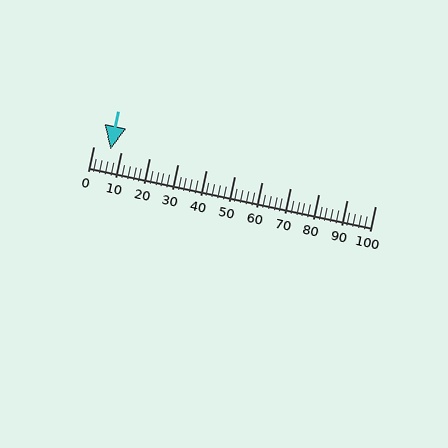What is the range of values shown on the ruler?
The ruler shows values from 0 to 100.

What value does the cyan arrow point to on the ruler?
The cyan arrow points to approximately 6.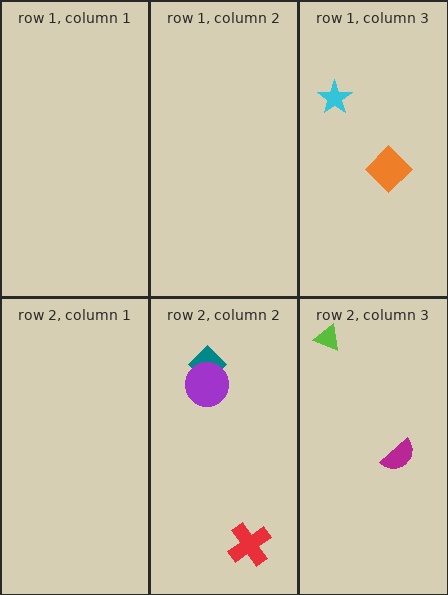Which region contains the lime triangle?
The row 2, column 3 region.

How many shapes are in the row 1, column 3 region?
2.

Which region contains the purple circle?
The row 2, column 2 region.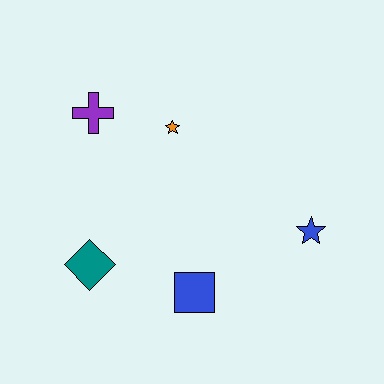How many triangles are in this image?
There are no triangles.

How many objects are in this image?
There are 5 objects.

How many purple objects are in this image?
There is 1 purple object.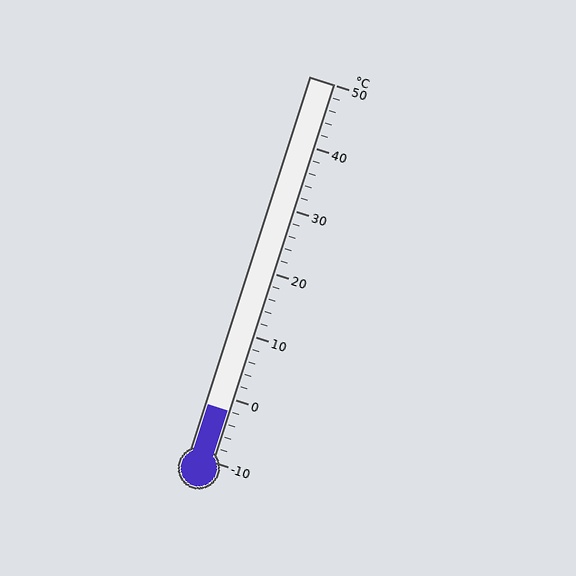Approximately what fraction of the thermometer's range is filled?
The thermometer is filled to approximately 15% of its range.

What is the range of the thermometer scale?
The thermometer scale ranges from -10°C to 50°C.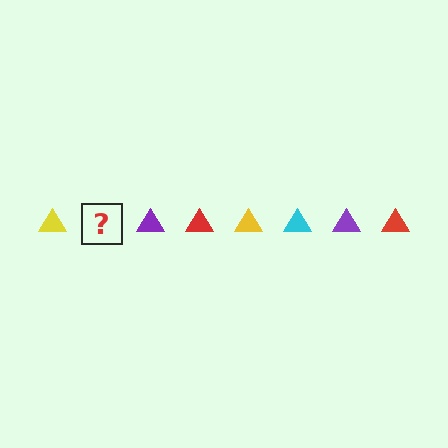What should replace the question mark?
The question mark should be replaced with a cyan triangle.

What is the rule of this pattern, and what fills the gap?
The rule is that the pattern cycles through yellow, cyan, purple, red triangles. The gap should be filled with a cyan triangle.